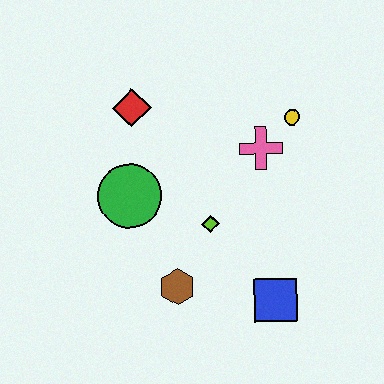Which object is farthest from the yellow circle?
The brown hexagon is farthest from the yellow circle.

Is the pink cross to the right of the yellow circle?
No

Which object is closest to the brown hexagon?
The lime diamond is closest to the brown hexagon.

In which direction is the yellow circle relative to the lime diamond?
The yellow circle is above the lime diamond.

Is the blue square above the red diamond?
No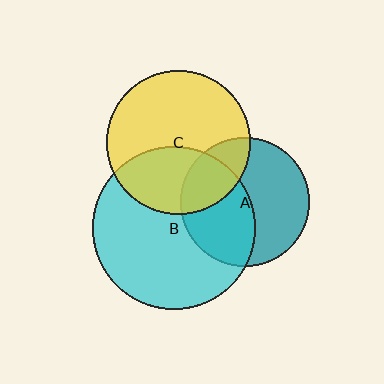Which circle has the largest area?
Circle B (cyan).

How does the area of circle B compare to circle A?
Approximately 1.6 times.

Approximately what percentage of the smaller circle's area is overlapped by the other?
Approximately 25%.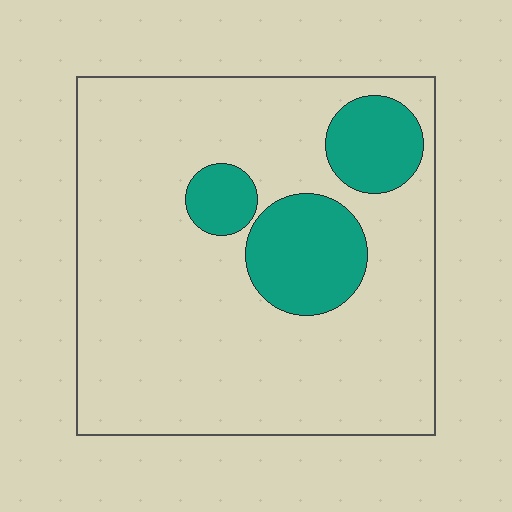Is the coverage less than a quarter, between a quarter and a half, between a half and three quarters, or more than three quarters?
Less than a quarter.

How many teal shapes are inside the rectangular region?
3.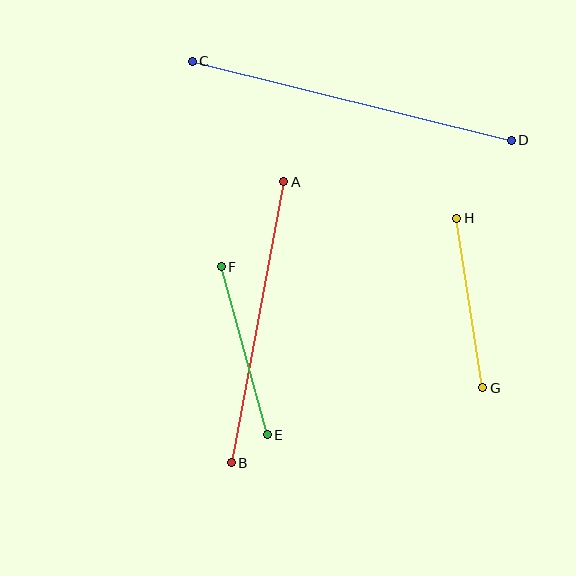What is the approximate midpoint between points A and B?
The midpoint is at approximately (257, 322) pixels.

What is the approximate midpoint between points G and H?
The midpoint is at approximately (470, 303) pixels.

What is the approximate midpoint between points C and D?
The midpoint is at approximately (352, 101) pixels.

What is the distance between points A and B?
The distance is approximately 286 pixels.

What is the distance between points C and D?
The distance is approximately 329 pixels.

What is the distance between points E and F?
The distance is approximately 174 pixels.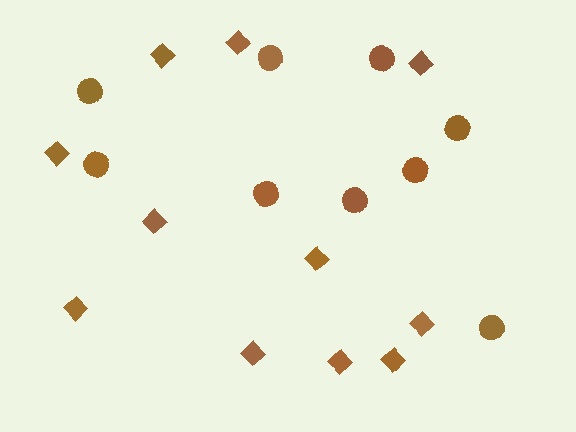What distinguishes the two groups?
There are 2 groups: one group of circles (9) and one group of diamonds (11).